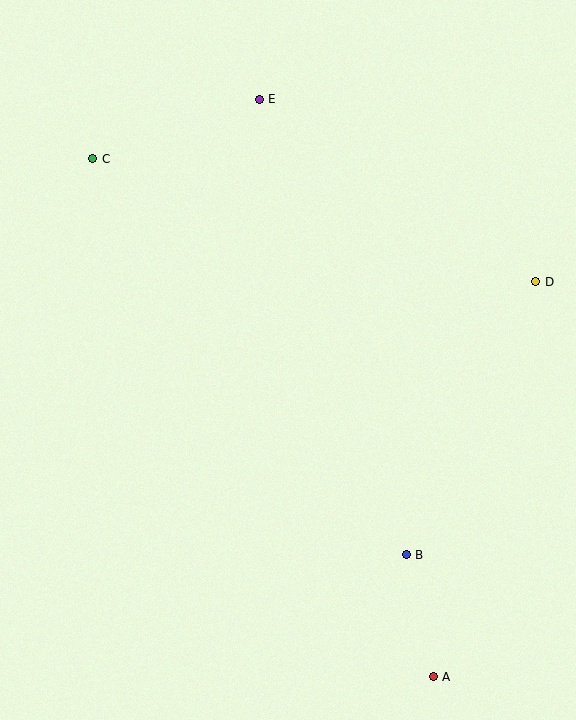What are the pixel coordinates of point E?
Point E is at (259, 99).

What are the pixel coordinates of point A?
Point A is at (433, 677).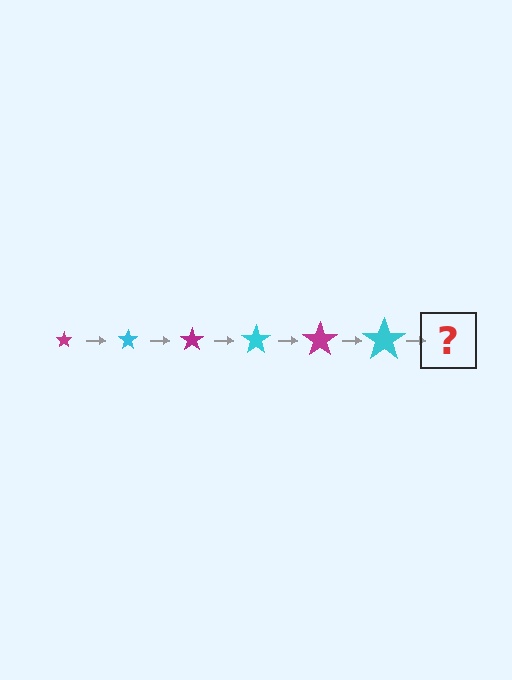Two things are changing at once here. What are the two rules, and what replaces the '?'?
The two rules are that the star grows larger each step and the color cycles through magenta and cyan. The '?' should be a magenta star, larger than the previous one.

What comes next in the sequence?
The next element should be a magenta star, larger than the previous one.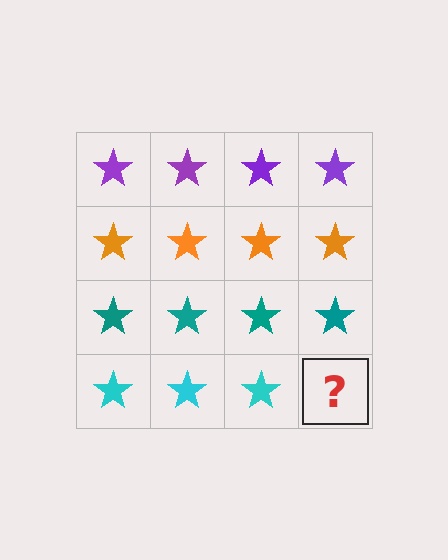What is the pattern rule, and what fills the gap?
The rule is that each row has a consistent color. The gap should be filled with a cyan star.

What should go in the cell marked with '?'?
The missing cell should contain a cyan star.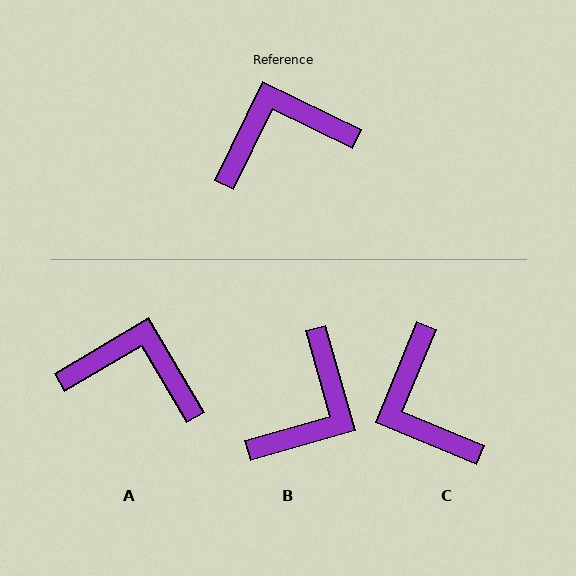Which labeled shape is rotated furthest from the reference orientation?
B, about 138 degrees away.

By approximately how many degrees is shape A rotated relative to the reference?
Approximately 34 degrees clockwise.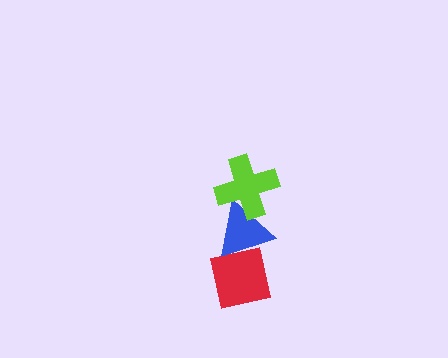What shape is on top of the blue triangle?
The lime cross is on top of the blue triangle.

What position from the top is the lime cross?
The lime cross is 1st from the top.